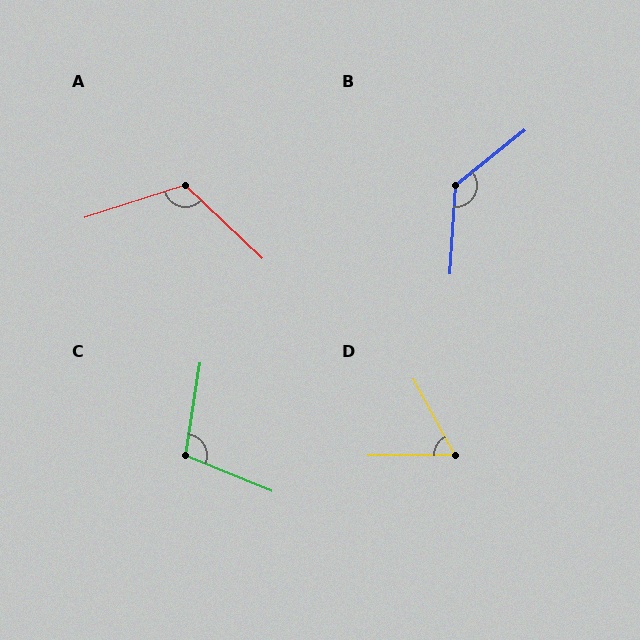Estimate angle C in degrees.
Approximately 103 degrees.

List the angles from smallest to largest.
D (62°), C (103°), A (119°), B (132°).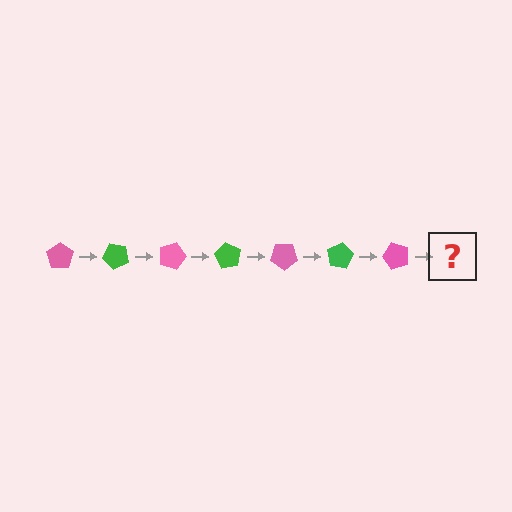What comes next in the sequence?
The next element should be a green pentagon, rotated 315 degrees from the start.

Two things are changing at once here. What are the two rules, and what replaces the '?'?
The two rules are that it rotates 45 degrees each step and the color cycles through pink and green. The '?' should be a green pentagon, rotated 315 degrees from the start.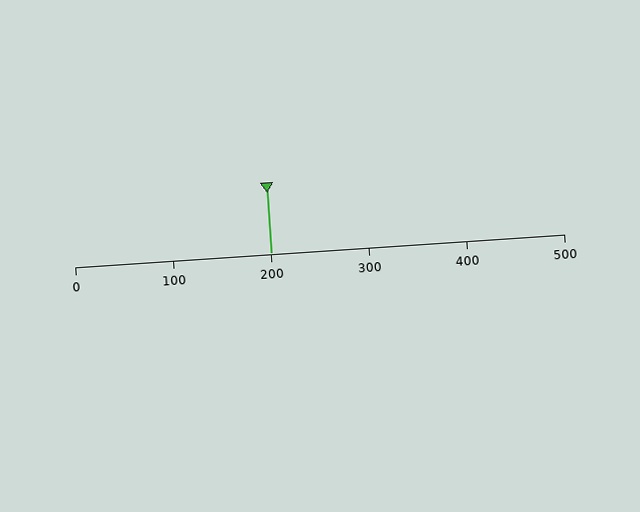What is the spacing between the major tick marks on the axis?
The major ticks are spaced 100 apart.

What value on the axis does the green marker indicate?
The marker indicates approximately 200.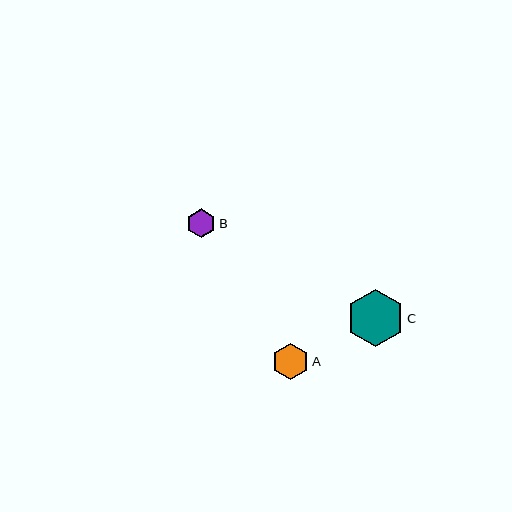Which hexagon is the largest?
Hexagon C is the largest with a size of approximately 57 pixels.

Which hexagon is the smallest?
Hexagon B is the smallest with a size of approximately 29 pixels.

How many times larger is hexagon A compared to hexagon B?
Hexagon A is approximately 1.3 times the size of hexagon B.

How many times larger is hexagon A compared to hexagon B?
Hexagon A is approximately 1.3 times the size of hexagon B.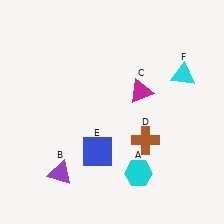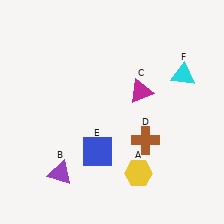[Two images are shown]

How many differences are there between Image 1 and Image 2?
There is 1 difference between the two images.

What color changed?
The hexagon (A) changed from cyan in Image 1 to yellow in Image 2.